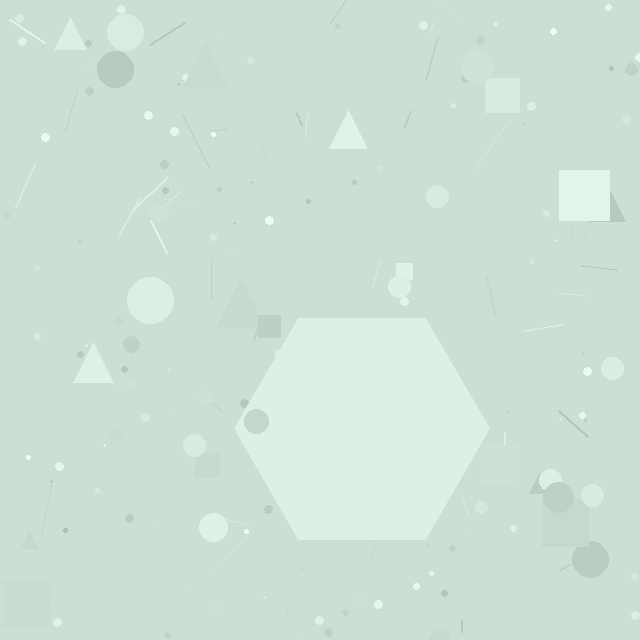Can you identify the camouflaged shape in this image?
The camouflaged shape is a hexagon.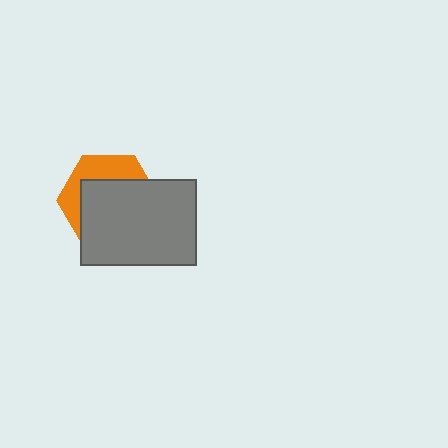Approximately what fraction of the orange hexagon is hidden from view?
Roughly 66% of the orange hexagon is hidden behind the gray rectangle.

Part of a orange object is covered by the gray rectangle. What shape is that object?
It is a hexagon.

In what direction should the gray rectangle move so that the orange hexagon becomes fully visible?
The gray rectangle should move toward the lower-right. That is the shortest direction to clear the overlap and leave the orange hexagon fully visible.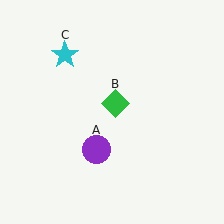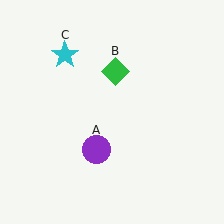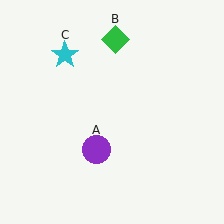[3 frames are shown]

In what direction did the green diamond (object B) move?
The green diamond (object B) moved up.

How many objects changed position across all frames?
1 object changed position: green diamond (object B).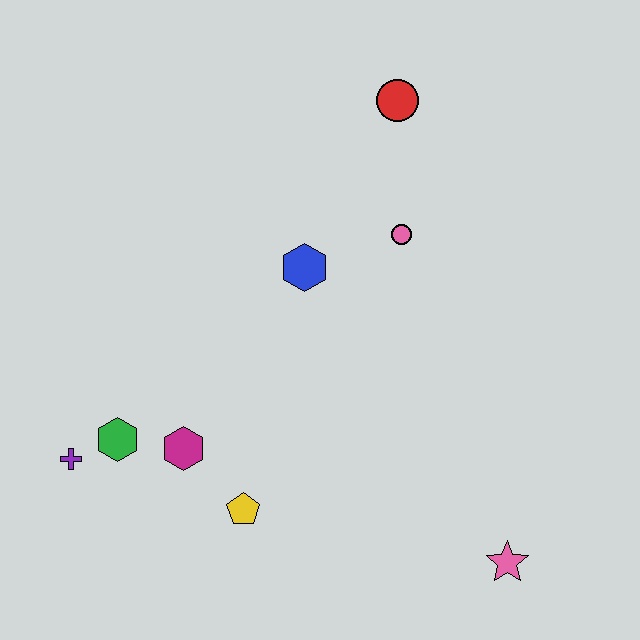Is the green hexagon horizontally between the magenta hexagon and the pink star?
No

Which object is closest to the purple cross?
The green hexagon is closest to the purple cross.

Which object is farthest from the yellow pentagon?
The red circle is farthest from the yellow pentagon.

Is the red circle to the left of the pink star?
Yes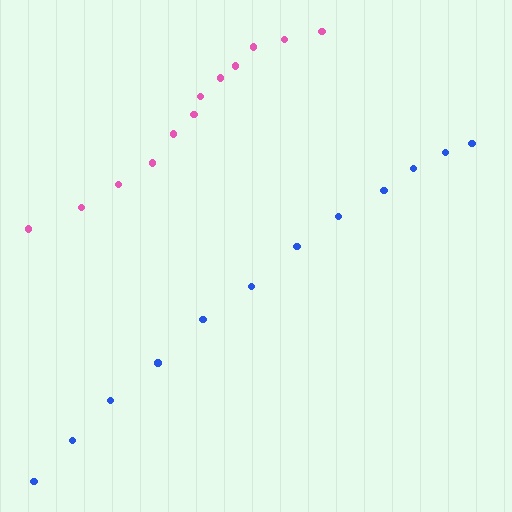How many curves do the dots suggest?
There are 2 distinct paths.